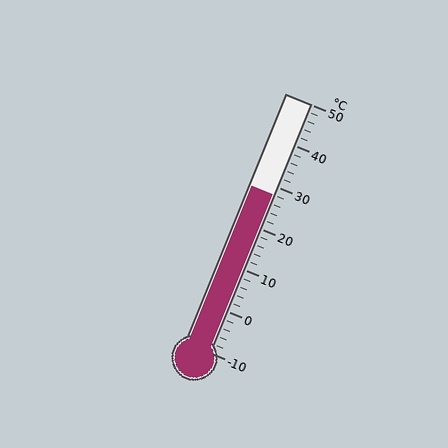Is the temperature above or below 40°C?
The temperature is below 40°C.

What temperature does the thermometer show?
The thermometer shows approximately 28°C.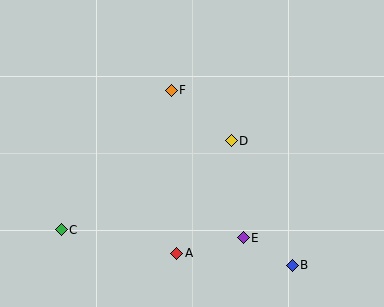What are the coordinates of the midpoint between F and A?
The midpoint between F and A is at (174, 172).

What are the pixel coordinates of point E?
Point E is at (243, 238).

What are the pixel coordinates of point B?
Point B is at (292, 265).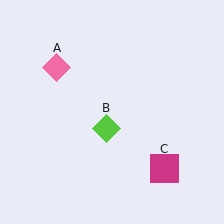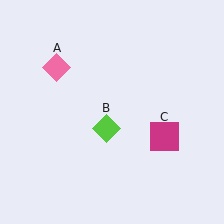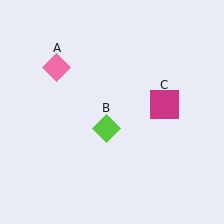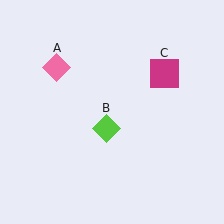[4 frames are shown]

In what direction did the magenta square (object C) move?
The magenta square (object C) moved up.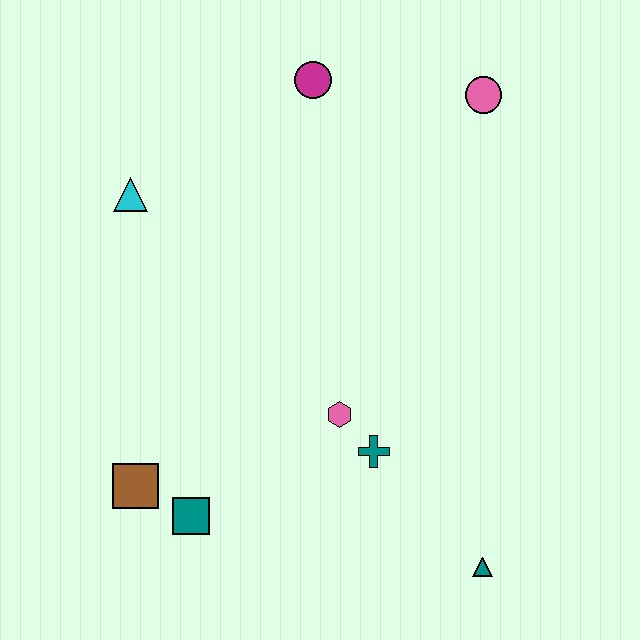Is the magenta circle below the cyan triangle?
No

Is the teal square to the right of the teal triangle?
No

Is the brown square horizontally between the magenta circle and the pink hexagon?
No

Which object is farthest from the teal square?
The pink circle is farthest from the teal square.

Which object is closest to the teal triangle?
The teal cross is closest to the teal triangle.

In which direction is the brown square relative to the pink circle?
The brown square is below the pink circle.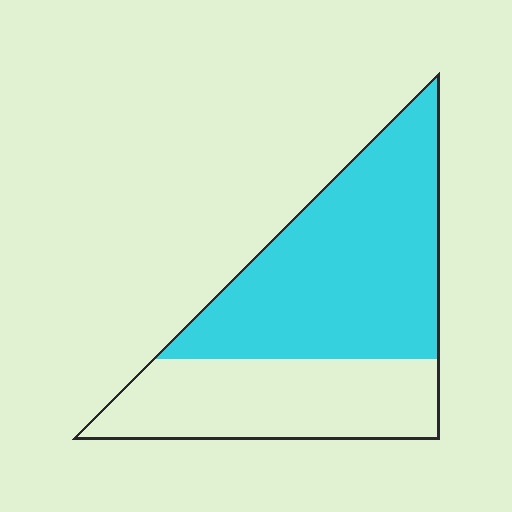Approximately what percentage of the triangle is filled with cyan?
Approximately 60%.